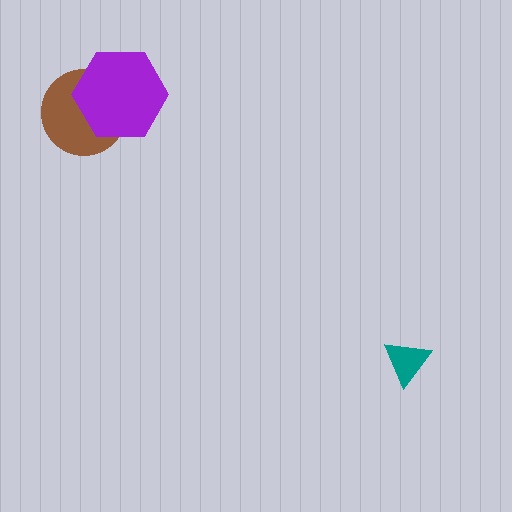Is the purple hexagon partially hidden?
No, no other shape covers it.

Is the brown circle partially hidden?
Yes, it is partially covered by another shape.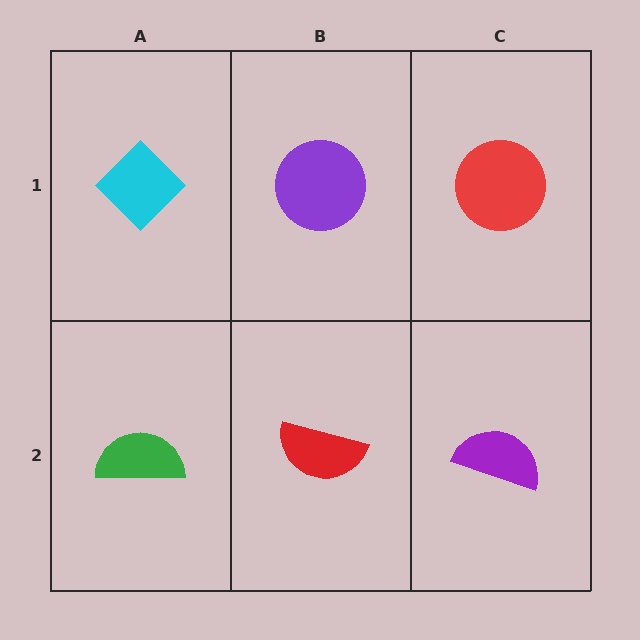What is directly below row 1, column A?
A green semicircle.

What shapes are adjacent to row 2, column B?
A purple circle (row 1, column B), a green semicircle (row 2, column A), a purple semicircle (row 2, column C).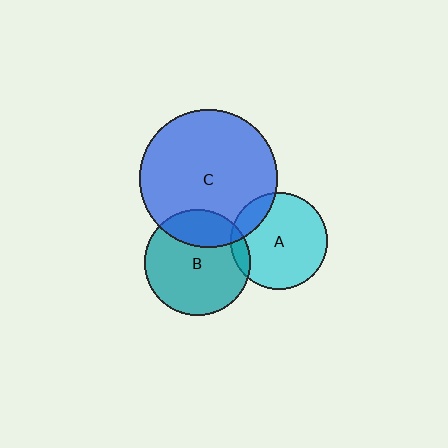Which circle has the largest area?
Circle C (blue).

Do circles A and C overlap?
Yes.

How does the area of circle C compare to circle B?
Approximately 1.7 times.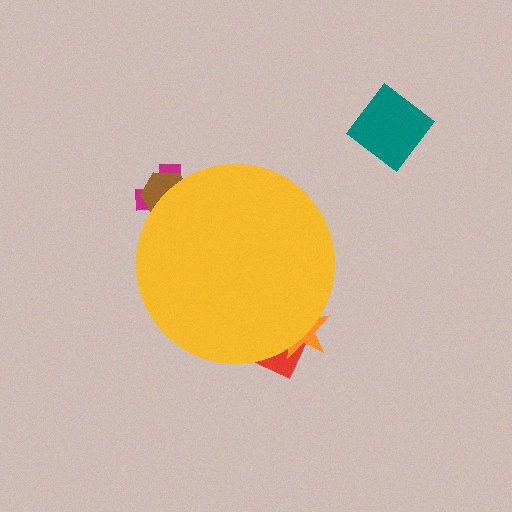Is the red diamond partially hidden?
Yes, the red diamond is partially hidden behind the yellow circle.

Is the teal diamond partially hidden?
No, the teal diamond is fully visible.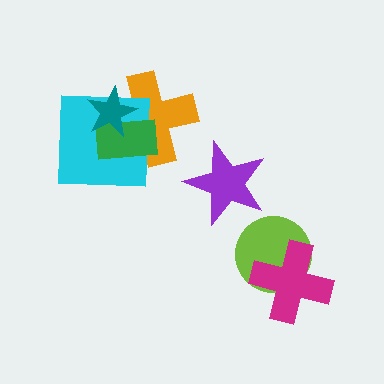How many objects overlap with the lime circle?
1 object overlaps with the lime circle.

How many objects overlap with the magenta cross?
1 object overlaps with the magenta cross.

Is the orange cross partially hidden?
Yes, it is partially covered by another shape.